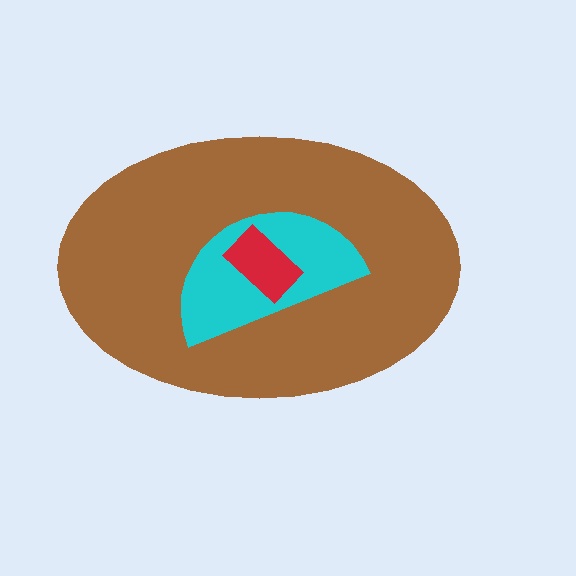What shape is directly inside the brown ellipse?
The cyan semicircle.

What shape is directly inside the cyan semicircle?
The red rectangle.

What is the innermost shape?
The red rectangle.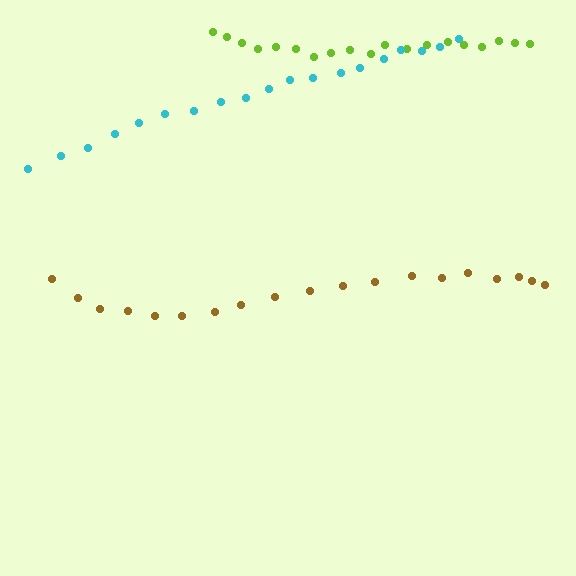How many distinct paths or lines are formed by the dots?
There are 3 distinct paths.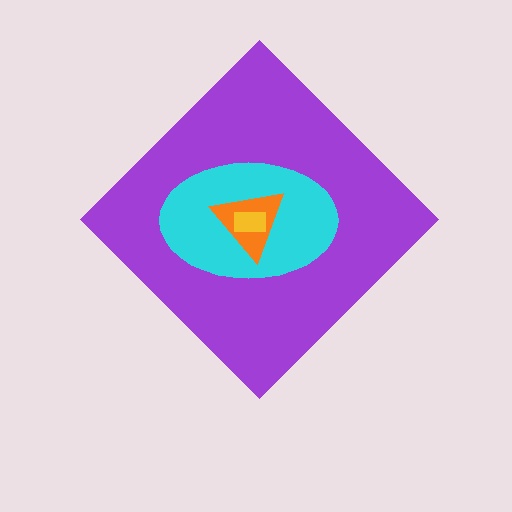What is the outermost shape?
The purple diamond.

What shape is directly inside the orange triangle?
The yellow rectangle.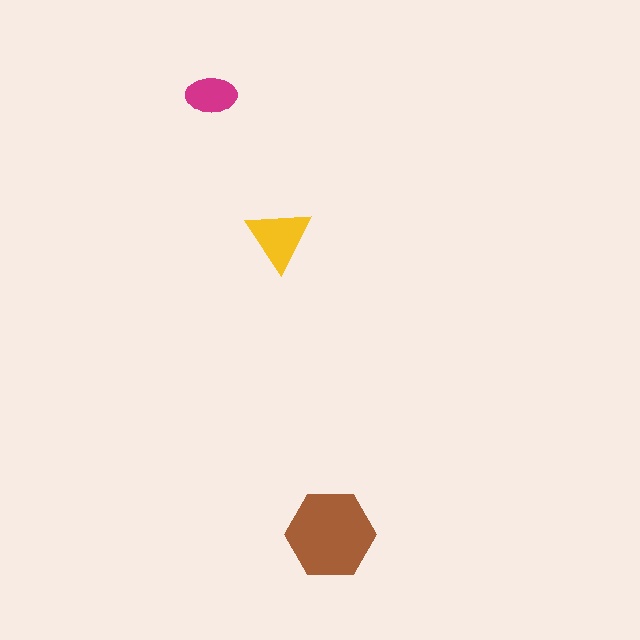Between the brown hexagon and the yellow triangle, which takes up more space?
The brown hexagon.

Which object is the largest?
The brown hexagon.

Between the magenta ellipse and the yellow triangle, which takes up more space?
The yellow triangle.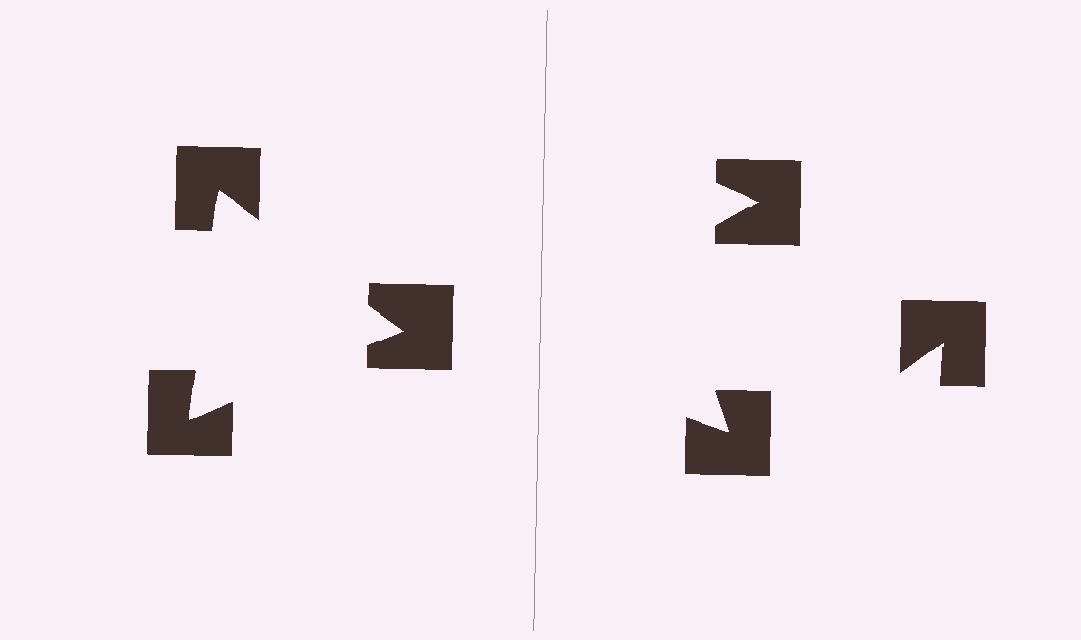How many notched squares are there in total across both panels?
6 — 3 on each side.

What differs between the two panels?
The notched squares are positioned identically on both sides; only the wedge orientations differ. On the left they align to a triangle; on the right they are misaligned.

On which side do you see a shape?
An illusory triangle appears on the left side. On the right side the wedge cuts are rotated, so no coherent shape forms.